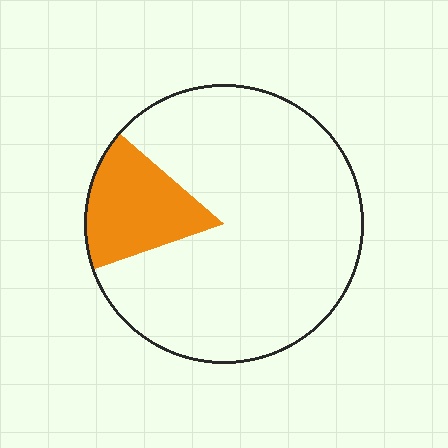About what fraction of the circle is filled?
About one sixth (1/6).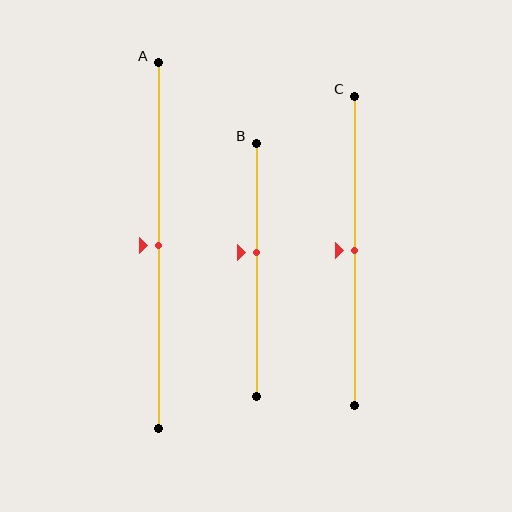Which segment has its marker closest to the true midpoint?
Segment A has its marker closest to the true midpoint.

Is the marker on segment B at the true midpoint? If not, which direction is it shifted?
No, the marker on segment B is shifted upward by about 7% of the segment length.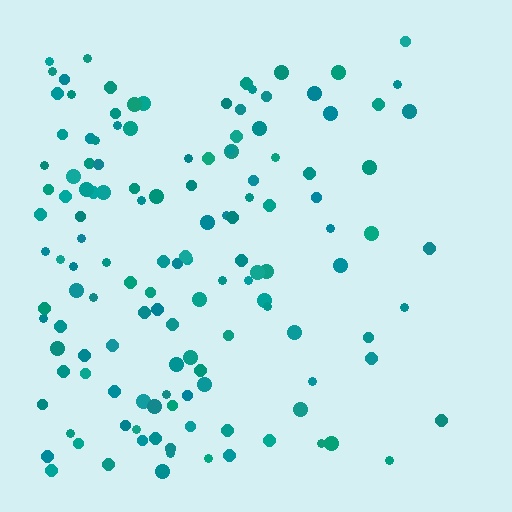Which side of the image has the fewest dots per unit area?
The right.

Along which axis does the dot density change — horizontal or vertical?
Horizontal.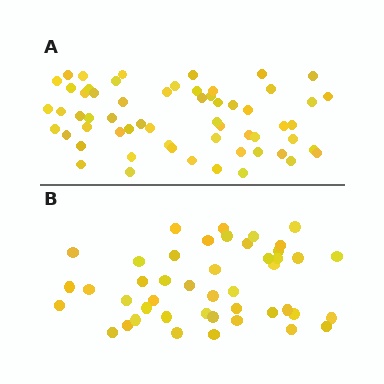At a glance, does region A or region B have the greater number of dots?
Region A (the top region) has more dots.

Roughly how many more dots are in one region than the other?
Region A has approximately 15 more dots than region B.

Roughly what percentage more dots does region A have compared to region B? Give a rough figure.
About 35% more.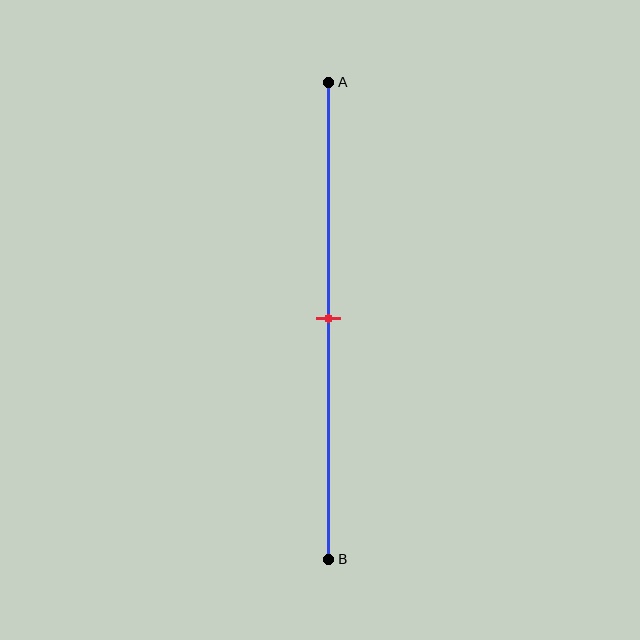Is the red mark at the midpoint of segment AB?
Yes, the mark is approximately at the midpoint.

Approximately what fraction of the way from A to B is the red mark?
The red mark is approximately 50% of the way from A to B.